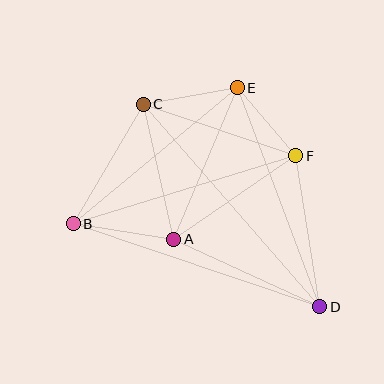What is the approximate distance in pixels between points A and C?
The distance between A and C is approximately 138 pixels.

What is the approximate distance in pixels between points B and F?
The distance between B and F is approximately 233 pixels.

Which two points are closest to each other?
Points E and F are closest to each other.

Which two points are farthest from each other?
Points C and D are farthest from each other.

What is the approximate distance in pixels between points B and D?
The distance between B and D is approximately 260 pixels.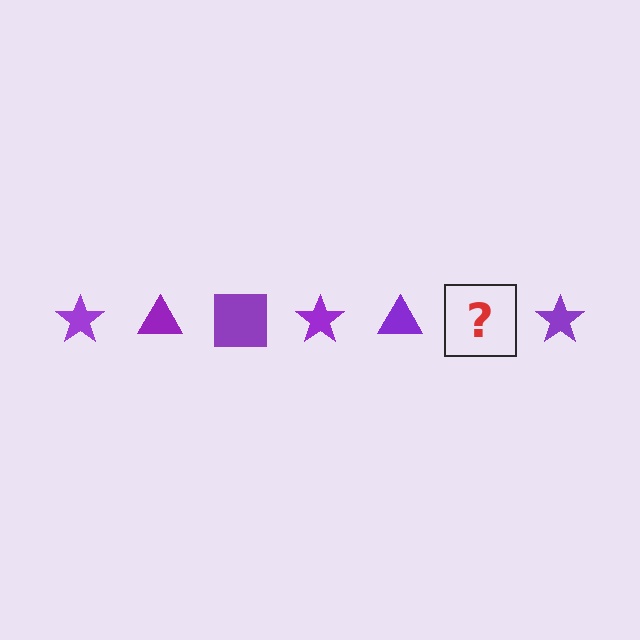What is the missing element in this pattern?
The missing element is a purple square.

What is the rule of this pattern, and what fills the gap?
The rule is that the pattern cycles through star, triangle, square shapes in purple. The gap should be filled with a purple square.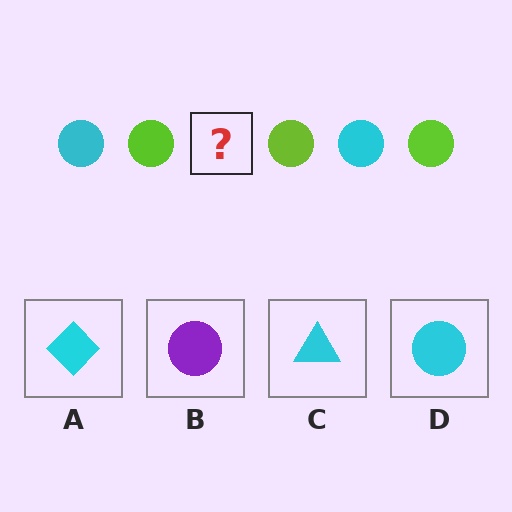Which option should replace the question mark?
Option D.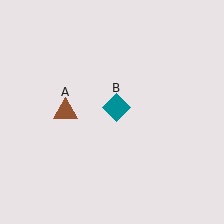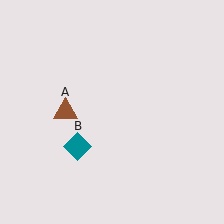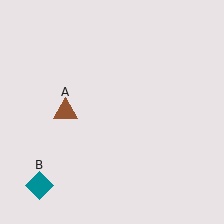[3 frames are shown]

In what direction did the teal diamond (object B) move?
The teal diamond (object B) moved down and to the left.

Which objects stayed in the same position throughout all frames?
Brown triangle (object A) remained stationary.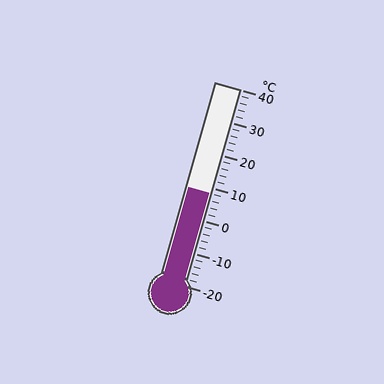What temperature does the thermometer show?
The thermometer shows approximately 8°C.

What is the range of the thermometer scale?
The thermometer scale ranges from -20°C to 40°C.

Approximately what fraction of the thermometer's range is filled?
The thermometer is filled to approximately 45% of its range.